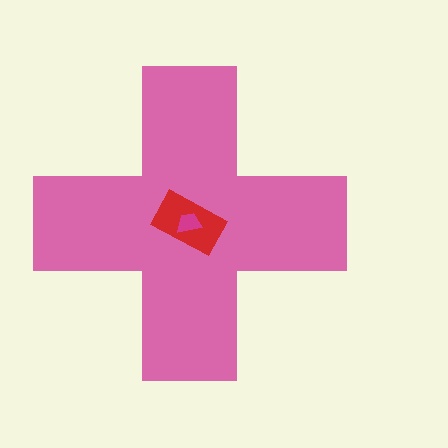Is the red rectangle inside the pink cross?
Yes.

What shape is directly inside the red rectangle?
The magenta trapezoid.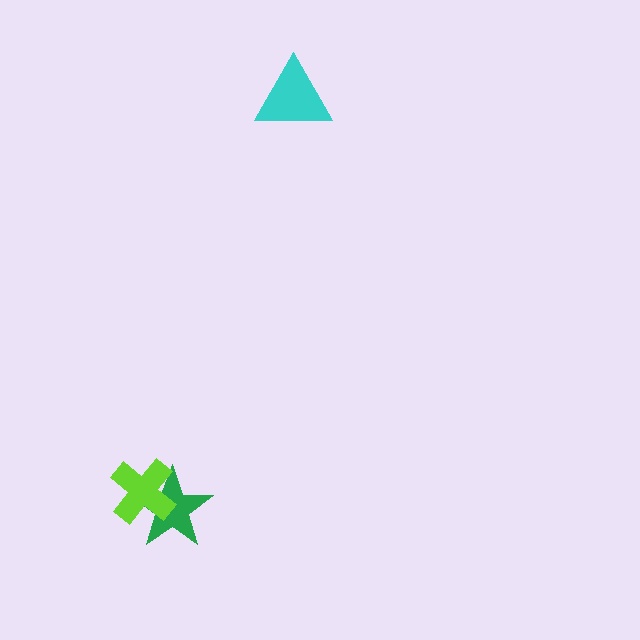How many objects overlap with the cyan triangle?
0 objects overlap with the cyan triangle.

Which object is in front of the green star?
The lime cross is in front of the green star.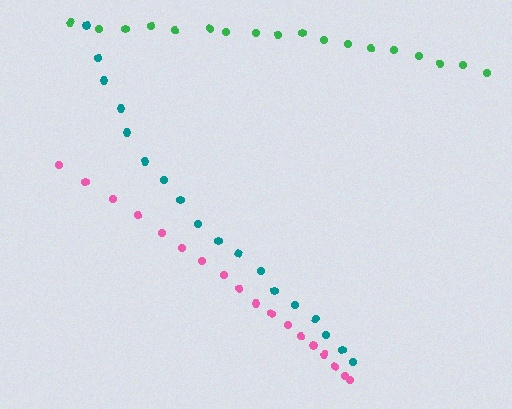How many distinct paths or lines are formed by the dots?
There are 3 distinct paths.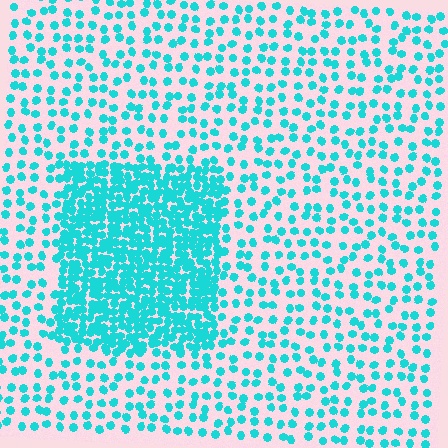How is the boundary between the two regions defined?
The boundary is defined by a change in element density (approximately 2.9x ratio). All elements are the same color, size, and shape.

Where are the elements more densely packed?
The elements are more densely packed inside the rectangle boundary.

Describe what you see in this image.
The image contains small cyan elements arranged at two different densities. A rectangle-shaped region is visible where the elements are more densely packed than the surrounding area.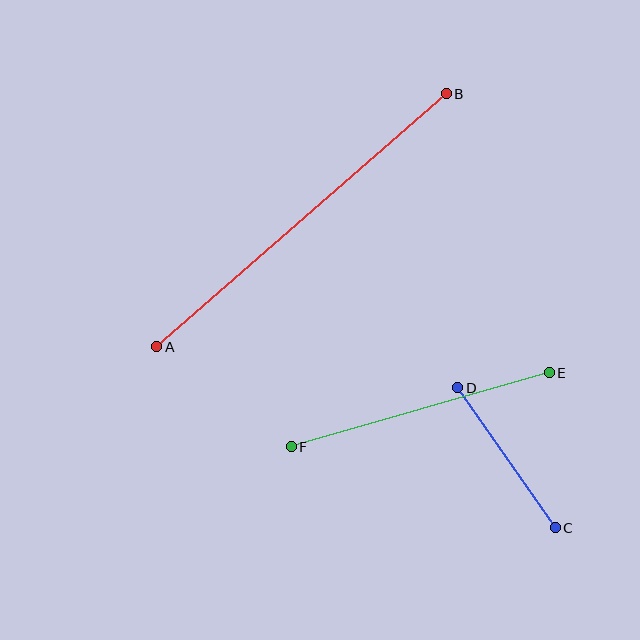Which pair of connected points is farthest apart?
Points A and B are farthest apart.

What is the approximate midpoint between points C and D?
The midpoint is at approximately (507, 458) pixels.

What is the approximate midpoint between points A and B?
The midpoint is at approximately (302, 220) pixels.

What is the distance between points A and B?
The distance is approximately 384 pixels.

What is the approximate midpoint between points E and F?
The midpoint is at approximately (420, 410) pixels.